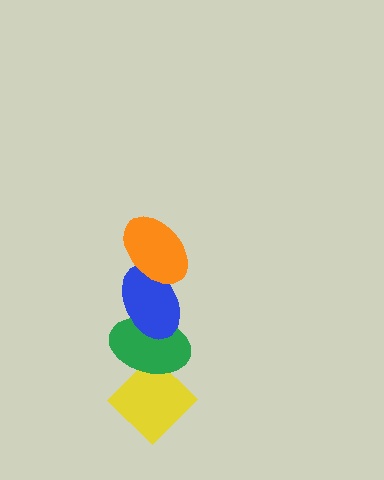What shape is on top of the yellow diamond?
The green ellipse is on top of the yellow diamond.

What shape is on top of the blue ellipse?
The orange ellipse is on top of the blue ellipse.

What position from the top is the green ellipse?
The green ellipse is 3rd from the top.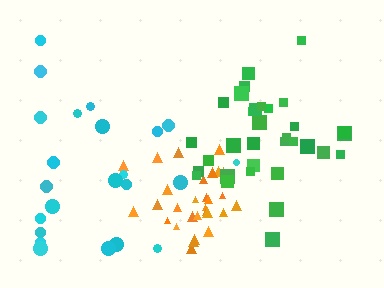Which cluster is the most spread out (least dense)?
Cyan.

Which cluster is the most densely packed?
Orange.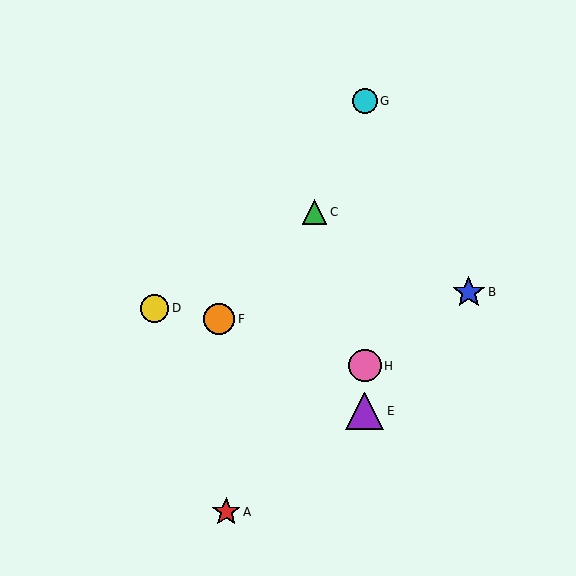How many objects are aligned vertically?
3 objects (E, G, H) are aligned vertically.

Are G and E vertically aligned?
Yes, both are at x≈365.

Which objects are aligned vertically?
Objects E, G, H are aligned vertically.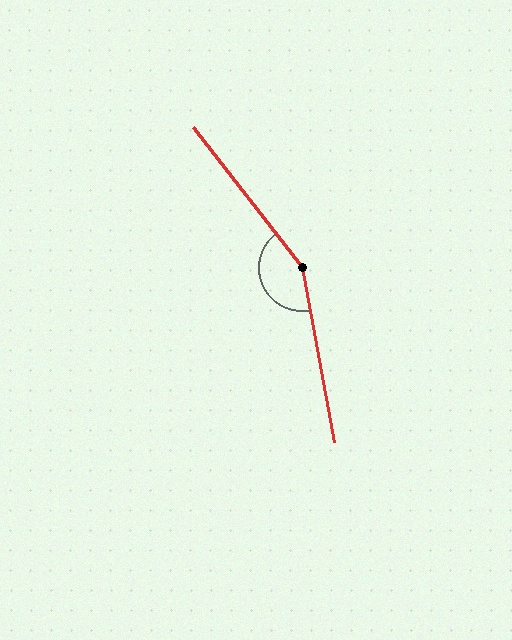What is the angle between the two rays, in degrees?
Approximately 152 degrees.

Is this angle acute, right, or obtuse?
It is obtuse.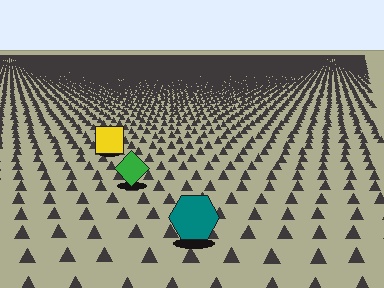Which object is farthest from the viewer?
The yellow square is farthest from the viewer. It appears smaller and the ground texture around it is denser.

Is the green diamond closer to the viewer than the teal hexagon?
No. The teal hexagon is closer — you can tell from the texture gradient: the ground texture is coarser near it.